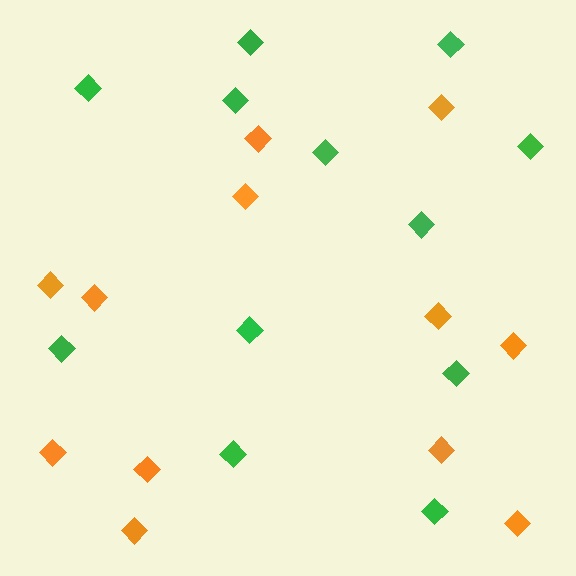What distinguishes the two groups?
There are 2 groups: one group of orange diamonds (12) and one group of green diamonds (12).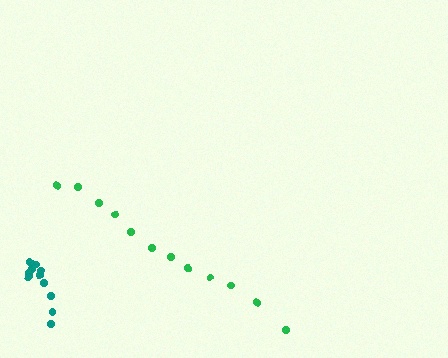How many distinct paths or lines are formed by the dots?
There are 2 distinct paths.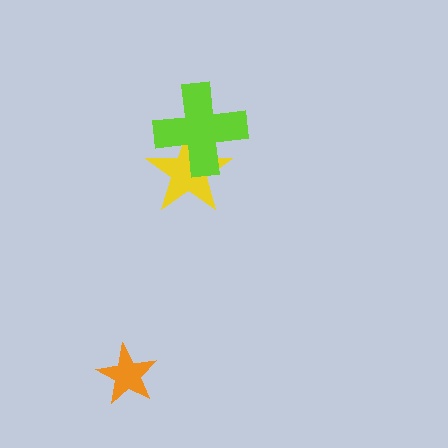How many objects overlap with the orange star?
0 objects overlap with the orange star.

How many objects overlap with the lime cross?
1 object overlaps with the lime cross.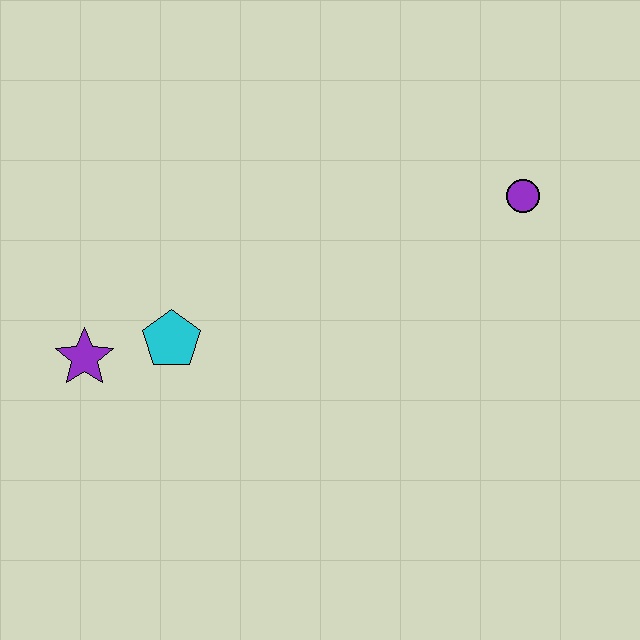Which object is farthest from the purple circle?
The purple star is farthest from the purple circle.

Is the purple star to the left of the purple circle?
Yes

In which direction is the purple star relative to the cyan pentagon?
The purple star is to the left of the cyan pentagon.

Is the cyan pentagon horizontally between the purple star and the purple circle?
Yes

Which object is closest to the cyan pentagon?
The purple star is closest to the cyan pentagon.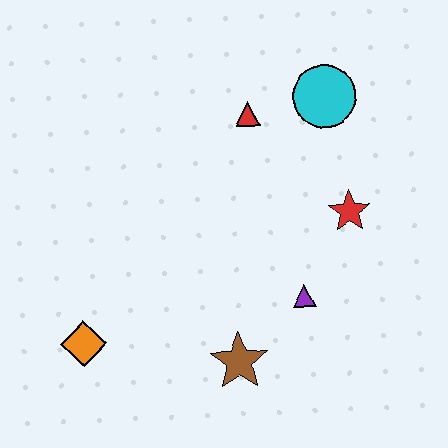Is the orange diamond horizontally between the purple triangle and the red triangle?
No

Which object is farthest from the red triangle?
The orange diamond is farthest from the red triangle.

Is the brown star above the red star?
No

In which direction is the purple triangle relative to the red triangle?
The purple triangle is below the red triangle.